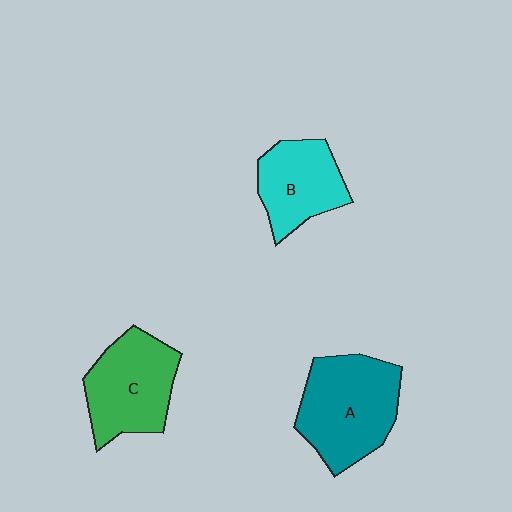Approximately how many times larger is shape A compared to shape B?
Approximately 1.4 times.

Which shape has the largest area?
Shape A (teal).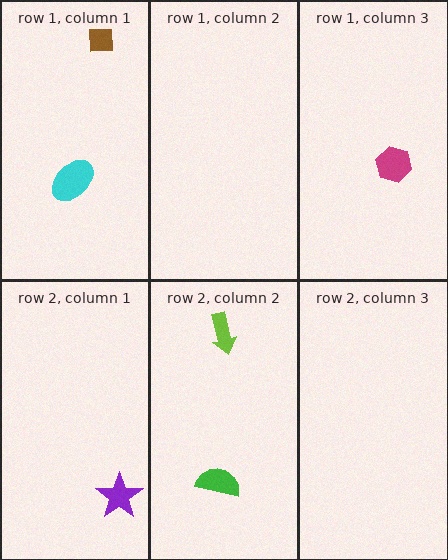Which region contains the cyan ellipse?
The row 1, column 1 region.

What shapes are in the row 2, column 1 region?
The purple star.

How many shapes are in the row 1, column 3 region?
1.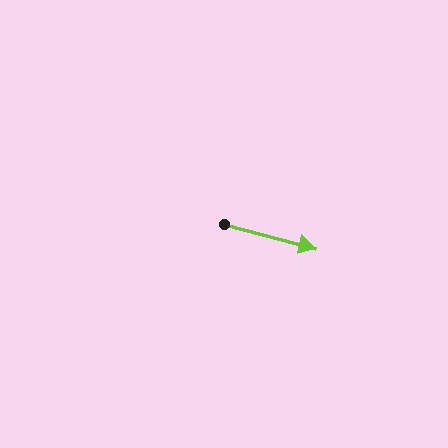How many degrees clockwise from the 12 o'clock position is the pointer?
Approximately 105 degrees.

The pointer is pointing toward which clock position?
Roughly 3 o'clock.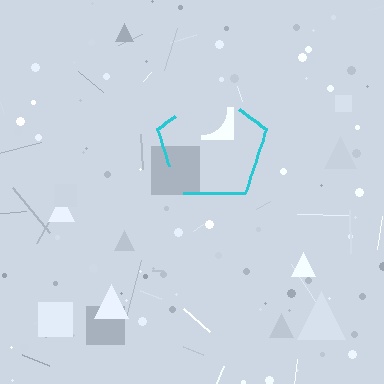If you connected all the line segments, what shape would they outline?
They would outline a pentagon.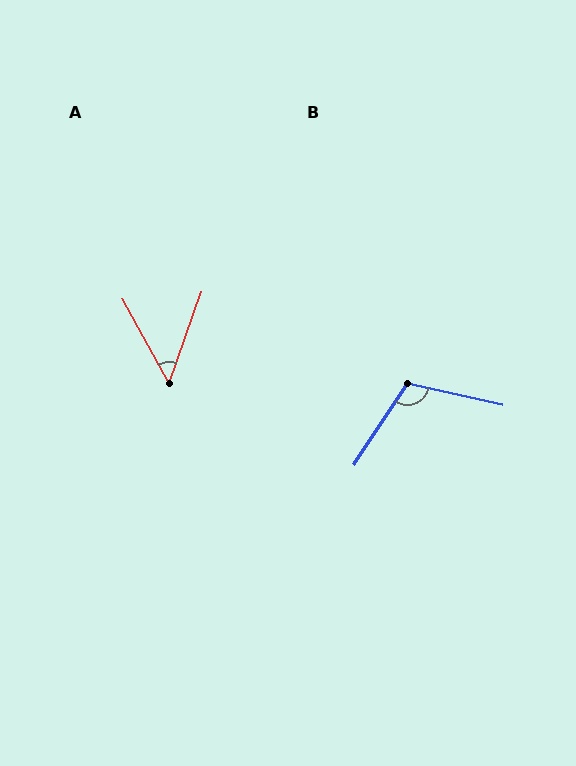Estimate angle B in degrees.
Approximately 111 degrees.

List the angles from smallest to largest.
A (48°), B (111°).